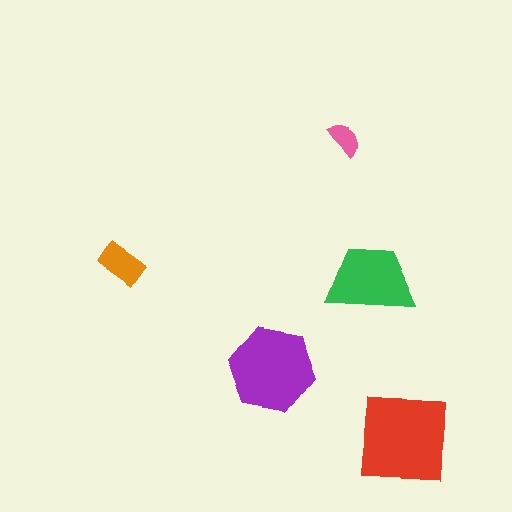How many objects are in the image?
There are 5 objects in the image.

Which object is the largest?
The red square.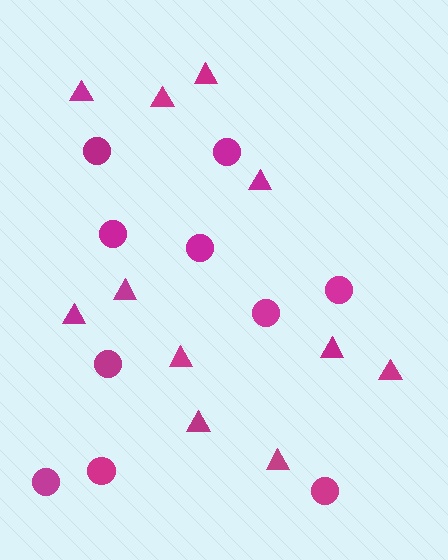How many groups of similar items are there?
There are 2 groups: one group of circles (10) and one group of triangles (11).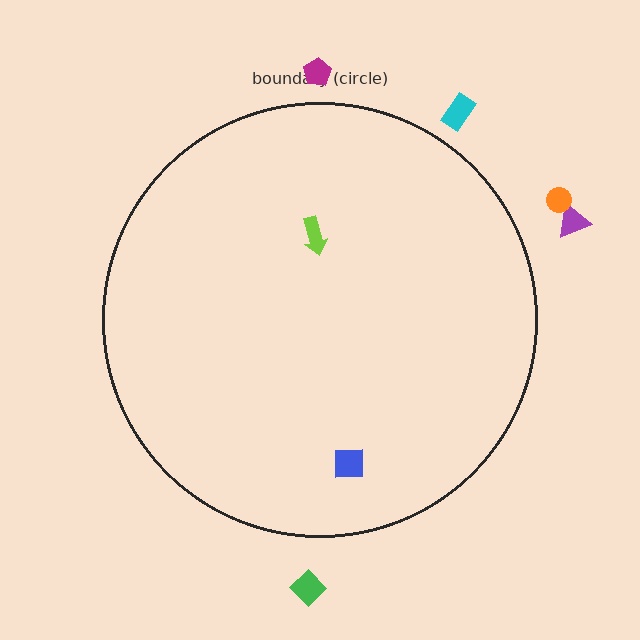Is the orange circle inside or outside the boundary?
Outside.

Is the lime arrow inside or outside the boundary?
Inside.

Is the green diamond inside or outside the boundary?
Outside.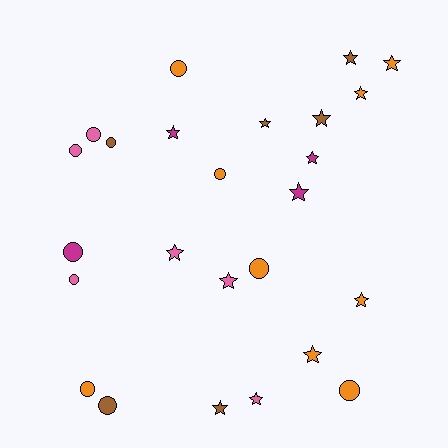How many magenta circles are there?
There is 1 magenta circle.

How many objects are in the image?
There are 25 objects.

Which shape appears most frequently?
Star, with 14 objects.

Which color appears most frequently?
Orange, with 9 objects.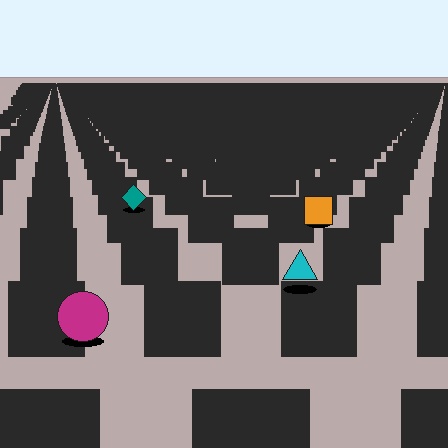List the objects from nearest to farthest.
From nearest to farthest: the magenta circle, the cyan triangle, the orange square, the teal diamond.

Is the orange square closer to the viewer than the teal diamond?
Yes. The orange square is closer — you can tell from the texture gradient: the ground texture is coarser near it.